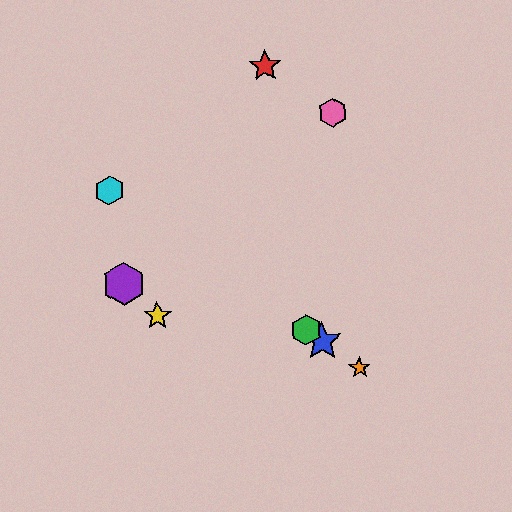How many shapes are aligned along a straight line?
4 shapes (the blue star, the green hexagon, the orange star, the cyan hexagon) are aligned along a straight line.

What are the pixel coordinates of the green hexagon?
The green hexagon is at (306, 330).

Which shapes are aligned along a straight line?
The blue star, the green hexagon, the orange star, the cyan hexagon are aligned along a straight line.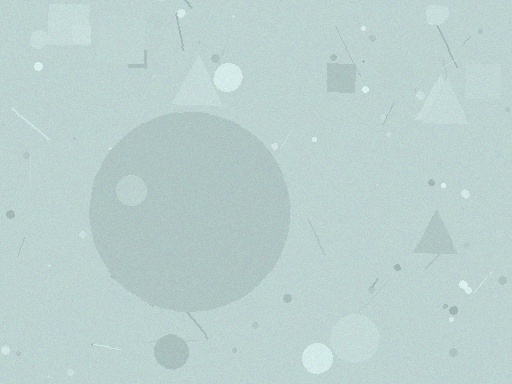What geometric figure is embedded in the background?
A circle is embedded in the background.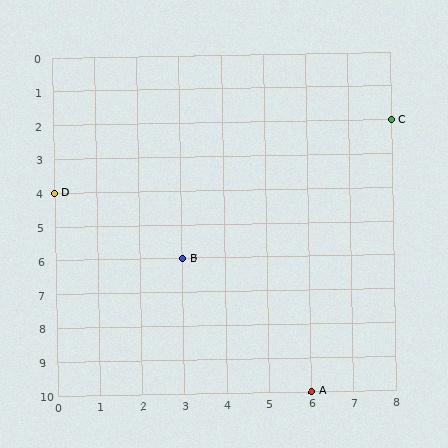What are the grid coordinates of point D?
Point D is at grid coordinates (0, 4).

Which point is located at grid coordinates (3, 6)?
Point B is at (3, 6).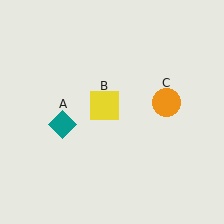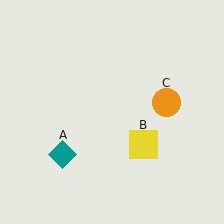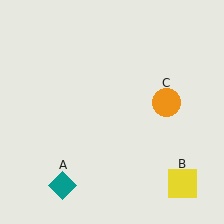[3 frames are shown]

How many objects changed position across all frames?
2 objects changed position: teal diamond (object A), yellow square (object B).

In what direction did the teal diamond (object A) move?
The teal diamond (object A) moved down.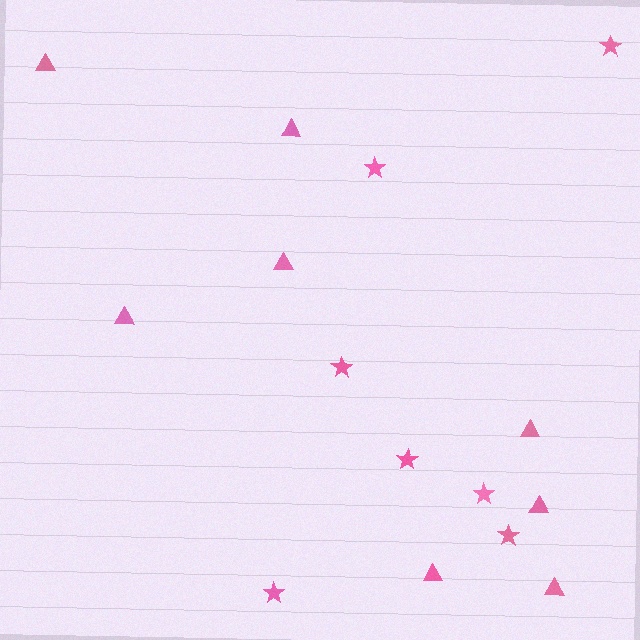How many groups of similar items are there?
There are 2 groups: one group of triangles (8) and one group of stars (7).